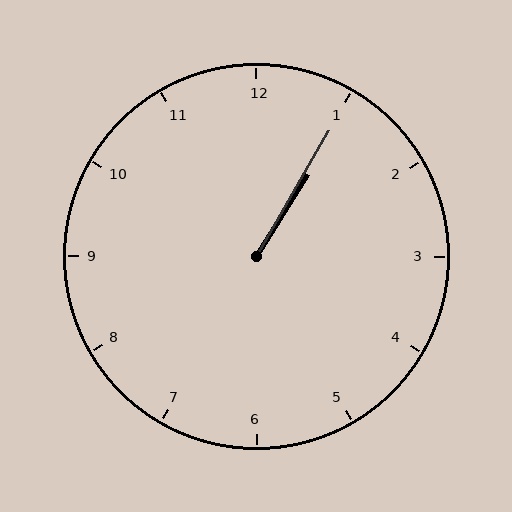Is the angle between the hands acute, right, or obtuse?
It is acute.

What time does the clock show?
1:05.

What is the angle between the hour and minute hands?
Approximately 2 degrees.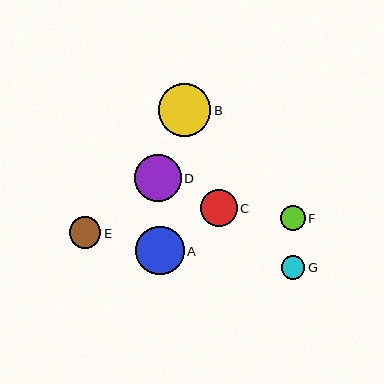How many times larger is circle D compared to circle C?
Circle D is approximately 1.3 times the size of circle C.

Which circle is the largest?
Circle B is the largest with a size of approximately 52 pixels.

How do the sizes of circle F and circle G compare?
Circle F and circle G are approximately the same size.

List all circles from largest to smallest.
From largest to smallest: B, A, D, C, E, F, G.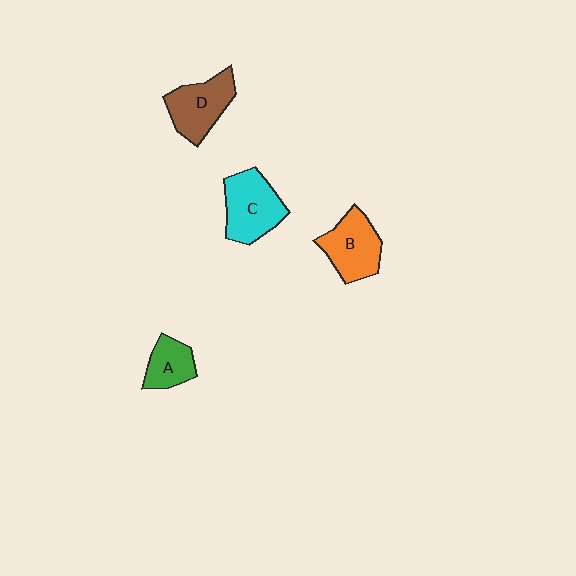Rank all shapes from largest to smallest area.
From largest to smallest: C (cyan), D (brown), B (orange), A (green).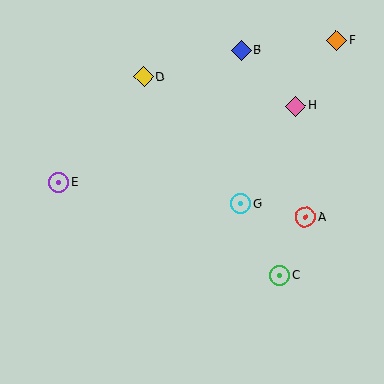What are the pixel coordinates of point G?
Point G is at (241, 204).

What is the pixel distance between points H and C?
The distance between H and C is 170 pixels.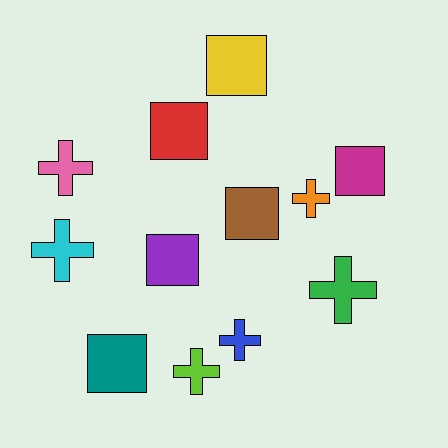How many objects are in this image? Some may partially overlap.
There are 12 objects.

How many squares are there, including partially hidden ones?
There are 6 squares.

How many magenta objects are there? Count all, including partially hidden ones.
There is 1 magenta object.